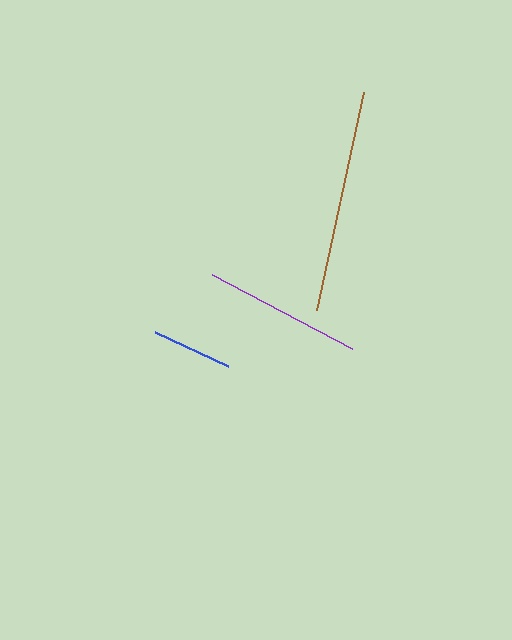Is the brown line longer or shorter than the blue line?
The brown line is longer than the blue line.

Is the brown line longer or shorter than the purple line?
The brown line is longer than the purple line.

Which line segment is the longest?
The brown line is the longest at approximately 223 pixels.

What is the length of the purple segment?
The purple segment is approximately 158 pixels long.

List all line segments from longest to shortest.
From longest to shortest: brown, purple, blue.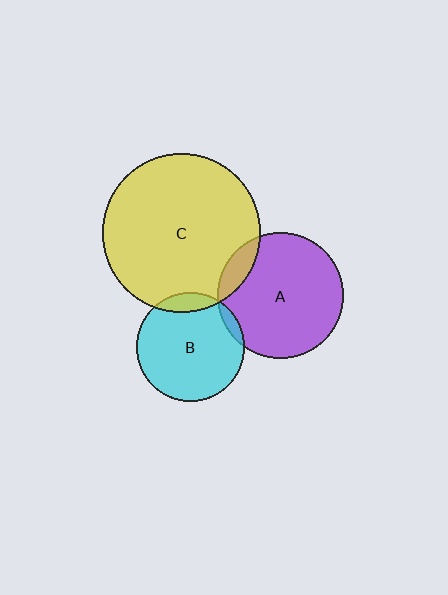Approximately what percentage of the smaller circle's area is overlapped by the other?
Approximately 10%.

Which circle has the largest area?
Circle C (yellow).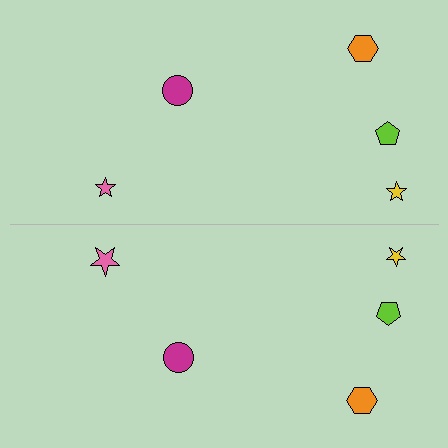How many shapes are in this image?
There are 10 shapes in this image.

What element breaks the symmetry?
The pink star on the bottom side has a different size than its mirror counterpart.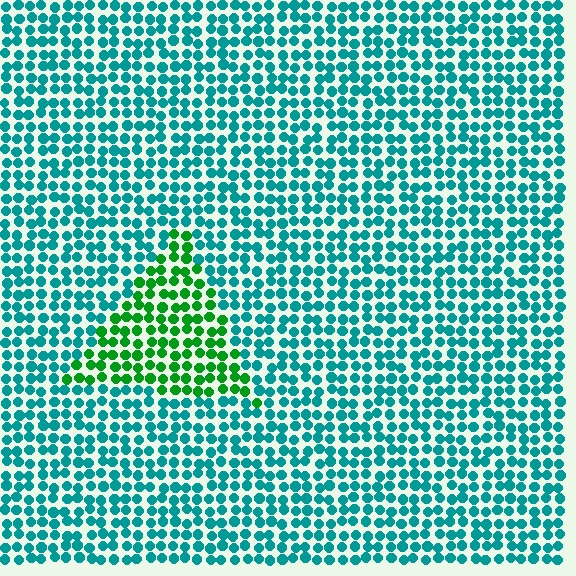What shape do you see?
I see a triangle.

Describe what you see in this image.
The image is filled with small teal elements in a uniform arrangement. A triangle-shaped region is visible where the elements are tinted to a slightly different hue, forming a subtle color boundary.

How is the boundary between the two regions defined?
The boundary is defined purely by a slight shift in hue (about 49 degrees). Spacing, size, and orientation are identical on both sides.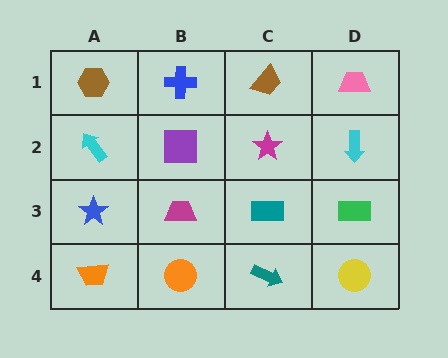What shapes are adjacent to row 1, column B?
A purple square (row 2, column B), a brown hexagon (row 1, column A), a brown trapezoid (row 1, column C).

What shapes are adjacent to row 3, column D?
A cyan arrow (row 2, column D), a yellow circle (row 4, column D), a teal rectangle (row 3, column C).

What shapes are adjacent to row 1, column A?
A cyan arrow (row 2, column A), a blue cross (row 1, column B).